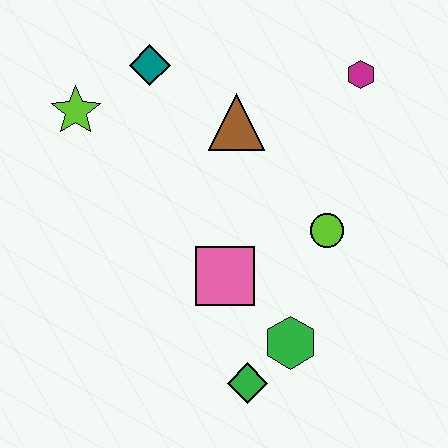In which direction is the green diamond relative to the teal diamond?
The green diamond is below the teal diamond.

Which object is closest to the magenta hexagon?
The brown triangle is closest to the magenta hexagon.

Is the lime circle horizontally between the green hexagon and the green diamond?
No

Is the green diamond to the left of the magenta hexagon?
Yes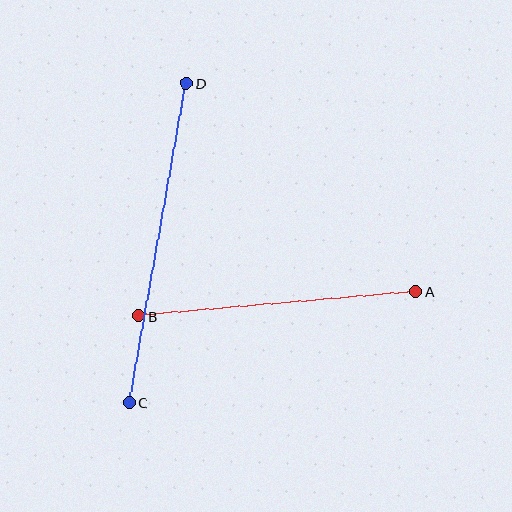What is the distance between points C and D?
The distance is approximately 324 pixels.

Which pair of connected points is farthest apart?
Points C and D are farthest apart.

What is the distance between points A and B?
The distance is approximately 278 pixels.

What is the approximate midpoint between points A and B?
The midpoint is at approximately (277, 304) pixels.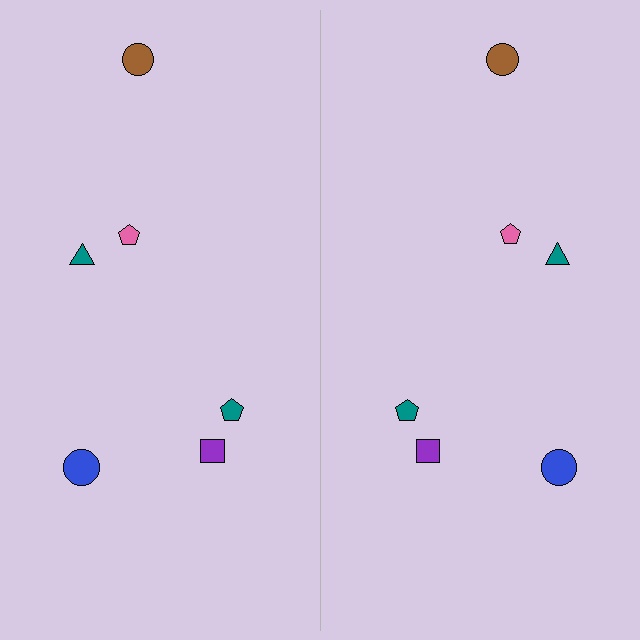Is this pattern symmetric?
Yes, this pattern has bilateral (reflection) symmetry.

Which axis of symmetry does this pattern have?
The pattern has a vertical axis of symmetry running through the center of the image.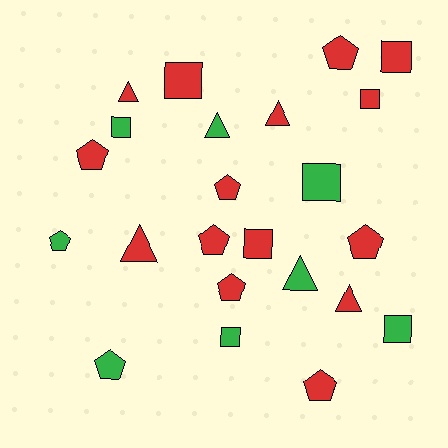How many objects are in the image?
There are 23 objects.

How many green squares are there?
There are 4 green squares.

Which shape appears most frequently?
Pentagon, with 9 objects.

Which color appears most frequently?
Red, with 15 objects.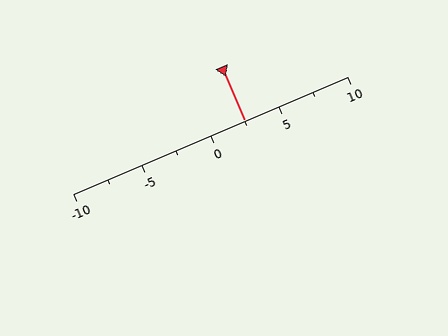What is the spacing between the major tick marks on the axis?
The major ticks are spaced 5 apart.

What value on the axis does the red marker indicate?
The marker indicates approximately 2.5.